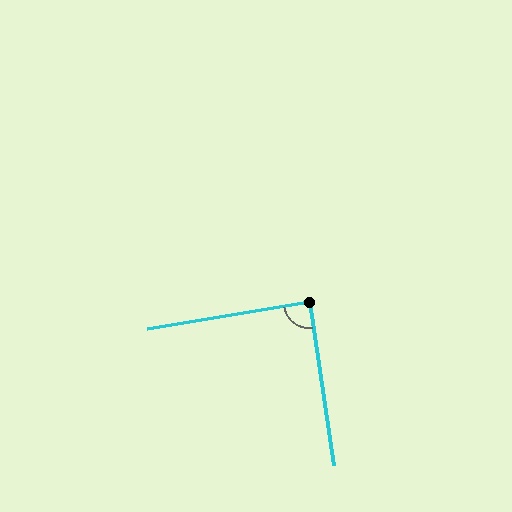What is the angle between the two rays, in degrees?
Approximately 89 degrees.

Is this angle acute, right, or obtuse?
It is approximately a right angle.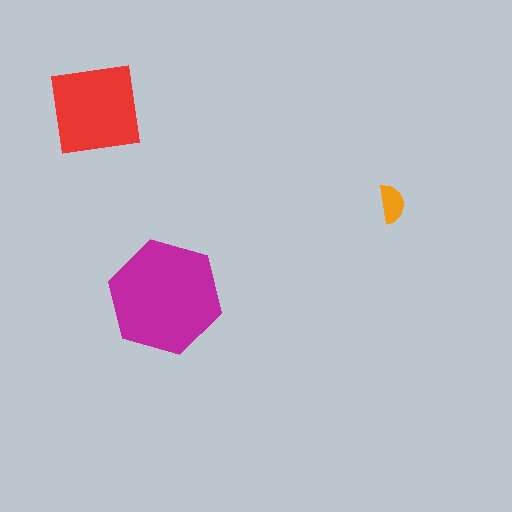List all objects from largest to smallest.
The magenta hexagon, the red square, the orange semicircle.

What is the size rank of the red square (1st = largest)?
2nd.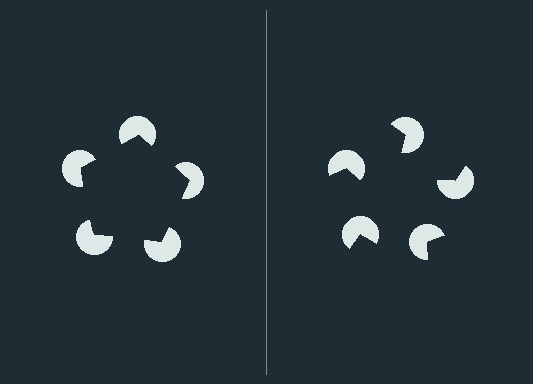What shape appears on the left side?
An illusory pentagon.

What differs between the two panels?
The pac-man discs are positioned identically on both sides; only the wedge orientations differ. On the left they align to a pentagon; on the right they are misaligned.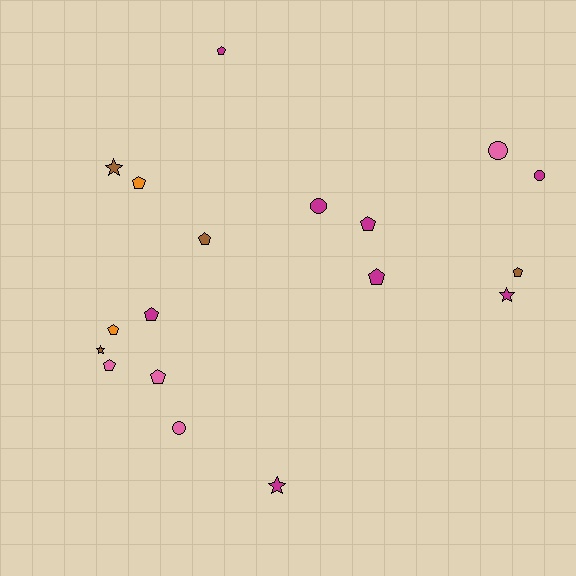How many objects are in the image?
There are 18 objects.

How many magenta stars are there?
There are 2 magenta stars.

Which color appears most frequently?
Magenta, with 8 objects.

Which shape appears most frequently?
Pentagon, with 10 objects.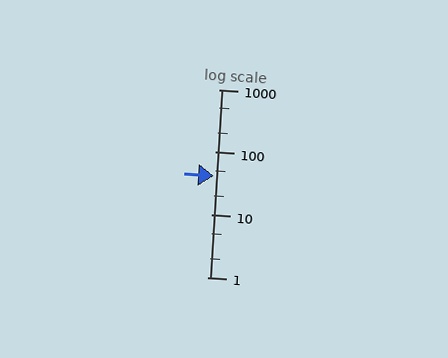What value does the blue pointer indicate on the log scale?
The pointer indicates approximately 42.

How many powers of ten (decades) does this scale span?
The scale spans 3 decades, from 1 to 1000.